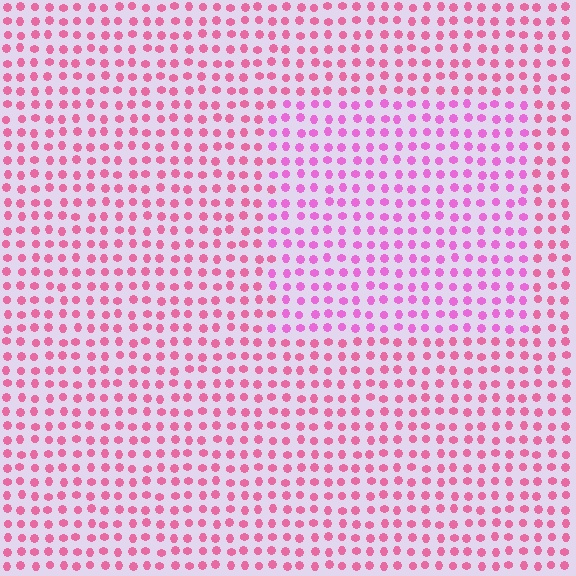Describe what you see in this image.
The image is filled with small pink elements in a uniform arrangement. A rectangle-shaped region is visible where the elements are tinted to a slightly different hue, forming a subtle color boundary.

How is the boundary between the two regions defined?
The boundary is defined purely by a slight shift in hue (about 26 degrees). Spacing, size, and orientation are identical on both sides.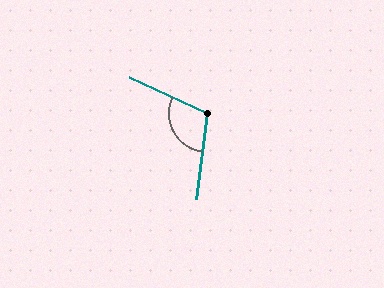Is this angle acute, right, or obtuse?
It is obtuse.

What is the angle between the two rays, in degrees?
Approximately 108 degrees.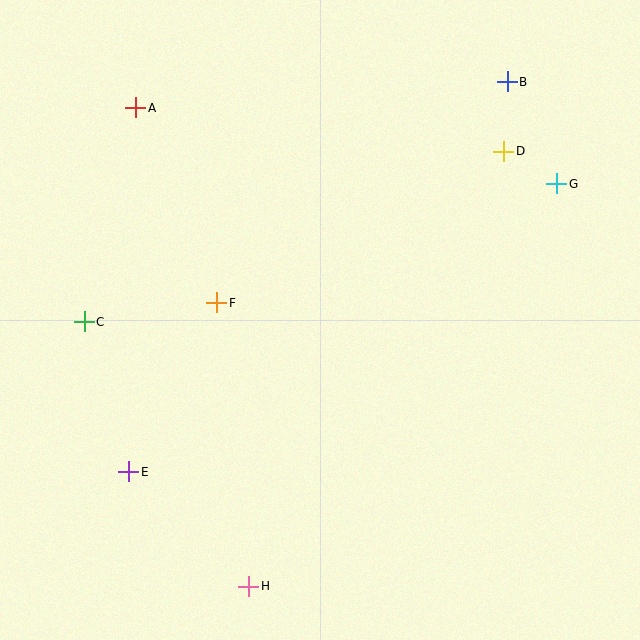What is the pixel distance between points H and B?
The distance between H and B is 567 pixels.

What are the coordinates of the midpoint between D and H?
The midpoint between D and H is at (376, 369).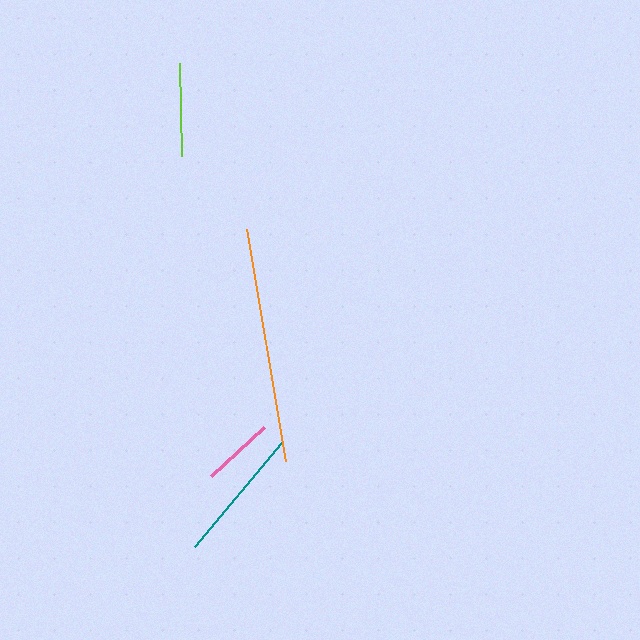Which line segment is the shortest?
The pink line is the shortest at approximately 72 pixels.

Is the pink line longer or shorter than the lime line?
The lime line is longer than the pink line.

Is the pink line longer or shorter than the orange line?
The orange line is longer than the pink line.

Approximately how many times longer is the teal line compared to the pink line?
The teal line is approximately 1.9 times the length of the pink line.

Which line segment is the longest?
The orange line is the longest at approximately 236 pixels.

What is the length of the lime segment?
The lime segment is approximately 93 pixels long.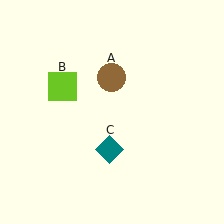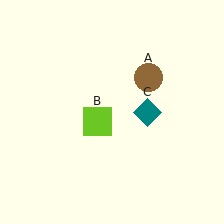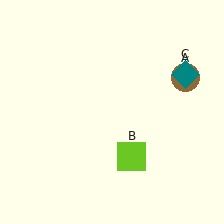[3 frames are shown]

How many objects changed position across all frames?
3 objects changed position: brown circle (object A), lime square (object B), teal diamond (object C).